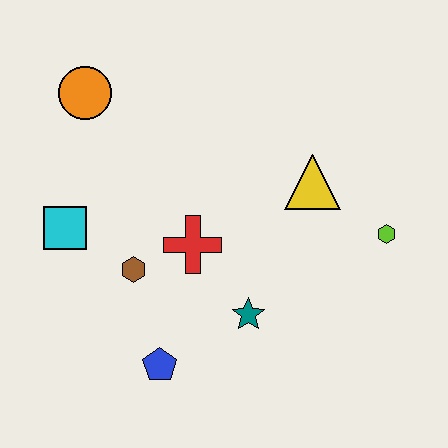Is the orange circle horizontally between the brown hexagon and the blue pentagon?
No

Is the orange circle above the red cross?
Yes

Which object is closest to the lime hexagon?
The yellow triangle is closest to the lime hexagon.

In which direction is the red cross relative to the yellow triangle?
The red cross is to the left of the yellow triangle.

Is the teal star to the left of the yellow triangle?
Yes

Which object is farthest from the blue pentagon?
The orange circle is farthest from the blue pentagon.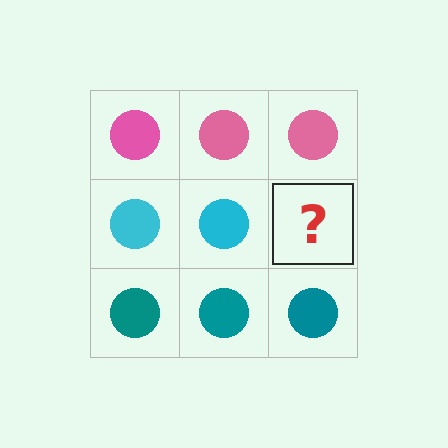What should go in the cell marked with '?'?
The missing cell should contain a cyan circle.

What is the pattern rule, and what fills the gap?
The rule is that each row has a consistent color. The gap should be filled with a cyan circle.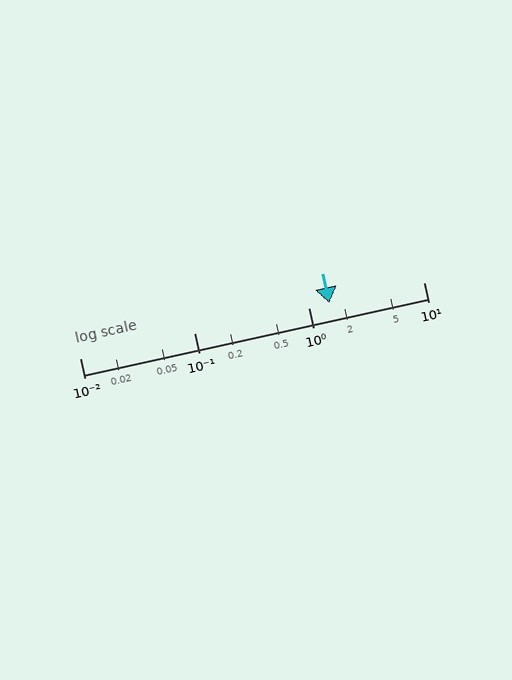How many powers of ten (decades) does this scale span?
The scale spans 3 decades, from 0.01 to 10.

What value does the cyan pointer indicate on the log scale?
The pointer indicates approximately 1.5.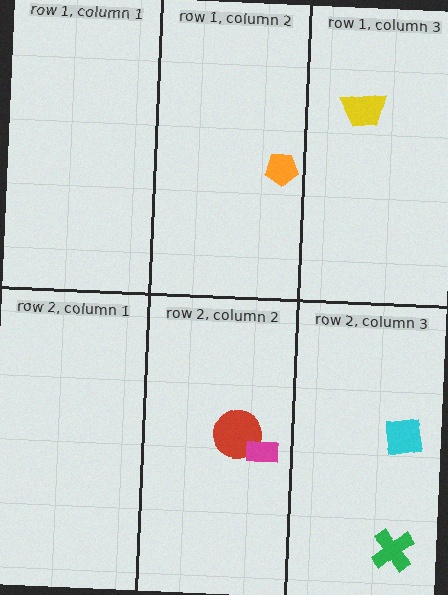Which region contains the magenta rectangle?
The row 2, column 2 region.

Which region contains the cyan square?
The row 2, column 3 region.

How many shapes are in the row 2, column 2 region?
2.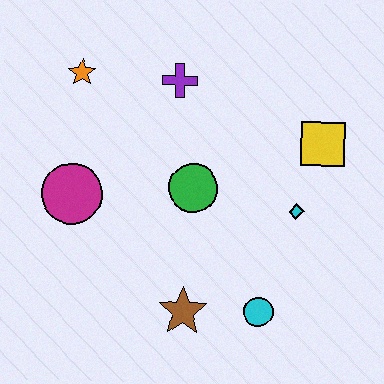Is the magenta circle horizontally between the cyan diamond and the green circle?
No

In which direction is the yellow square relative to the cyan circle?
The yellow square is above the cyan circle.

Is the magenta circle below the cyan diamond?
No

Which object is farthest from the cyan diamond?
The orange star is farthest from the cyan diamond.